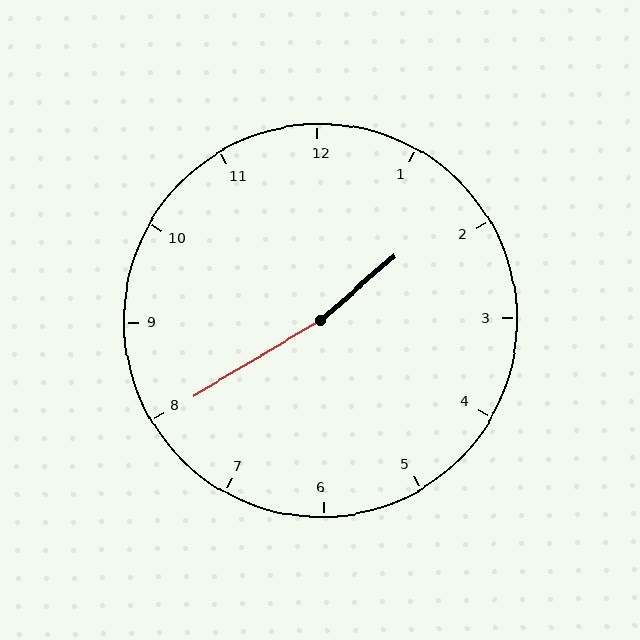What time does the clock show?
1:40.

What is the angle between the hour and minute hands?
Approximately 170 degrees.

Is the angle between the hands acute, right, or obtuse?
It is obtuse.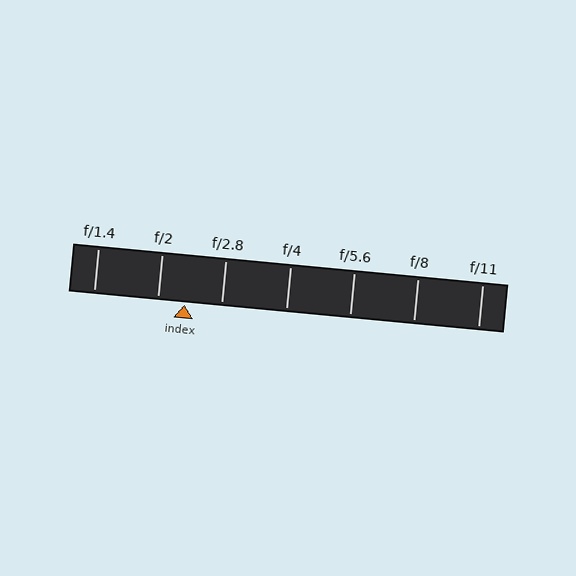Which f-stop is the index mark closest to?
The index mark is closest to f/2.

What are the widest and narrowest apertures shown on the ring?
The widest aperture shown is f/1.4 and the narrowest is f/11.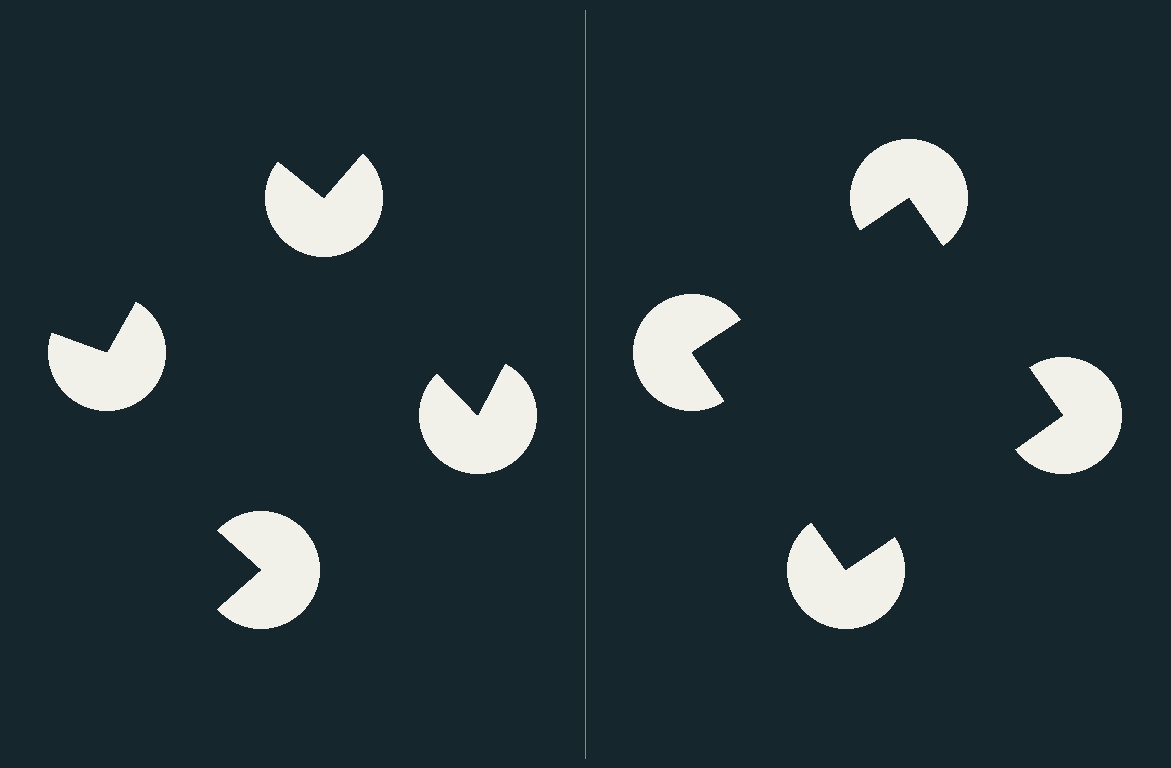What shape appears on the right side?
An illusory square.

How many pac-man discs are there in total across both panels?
8 — 4 on each side.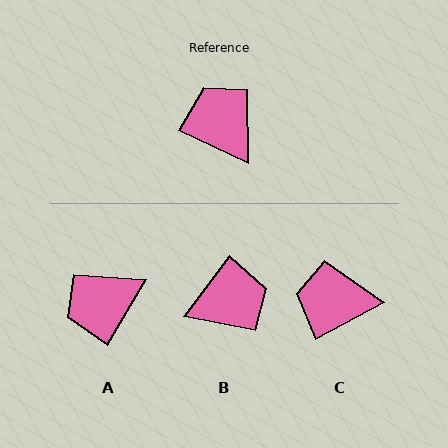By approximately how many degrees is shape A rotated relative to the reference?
Approximately 85 degrees counter-clockwise.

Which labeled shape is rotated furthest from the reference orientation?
B, about 102 degrees away.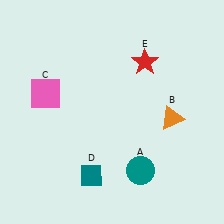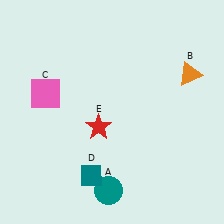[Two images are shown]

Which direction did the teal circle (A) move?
The teal circle (A) moved left.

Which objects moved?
The objects that moved are: the teal circle (A), the orange triangle (B), the red star (E).